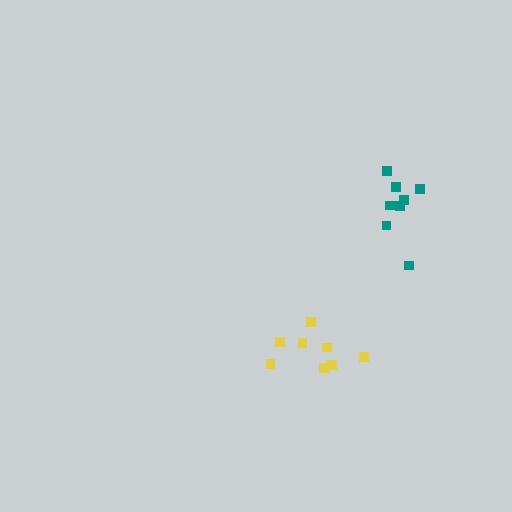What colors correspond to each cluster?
The clusters are colored: teal, yellow.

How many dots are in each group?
Group 1: 8 dots, Group 2: 8 dots (16 total).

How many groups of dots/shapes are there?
There are 2 groups.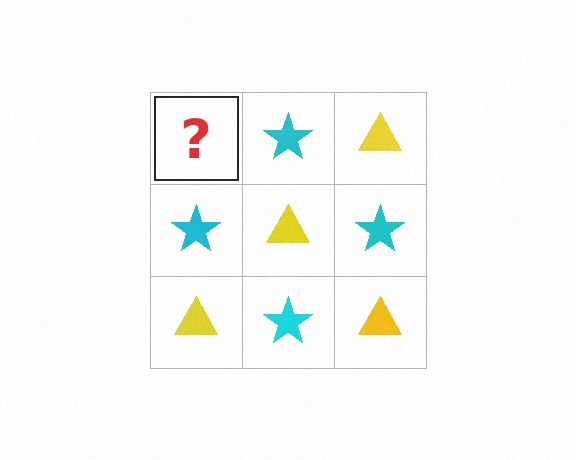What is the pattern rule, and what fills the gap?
The rule is that it alternates yellow triangle and cyan star in a checkerboard pattern. The gap should be filled with a yellow triangle.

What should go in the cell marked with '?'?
The missing cell should contain a yellow triangle.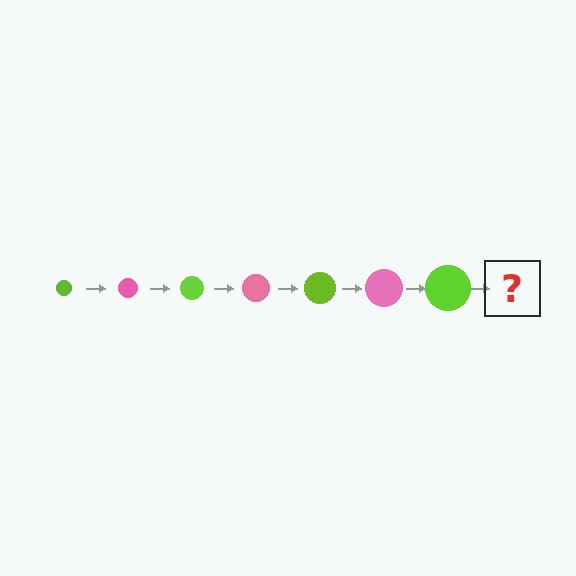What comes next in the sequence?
The next element should be a pink circle, larger than the previous one.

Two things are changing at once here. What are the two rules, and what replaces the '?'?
The two rules are that the circle grows larger each step and the color cycles through lime and pink. The '?' should be a pink circle, larger than the previous one.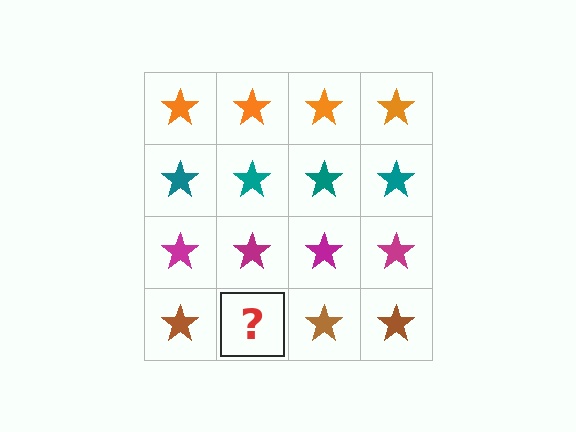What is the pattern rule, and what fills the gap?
The rule is that each row has a consistent color. The gap should be filled with a brown star.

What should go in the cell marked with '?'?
The missing cell should contain a brown star.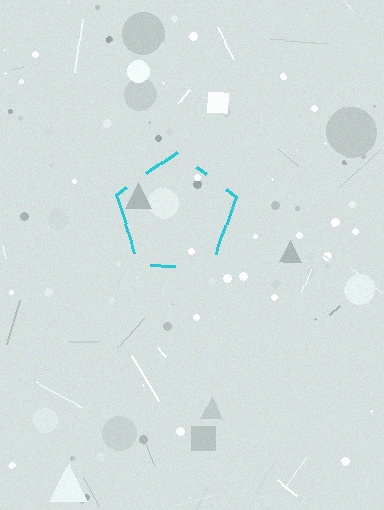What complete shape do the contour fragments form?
The contour fragments form a pentagon.